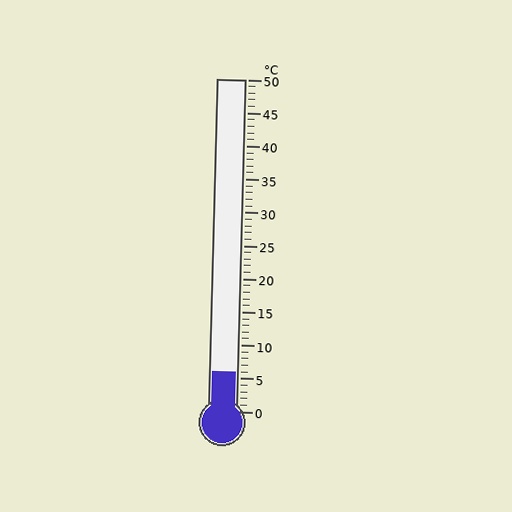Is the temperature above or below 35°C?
The temperature is below 35°C.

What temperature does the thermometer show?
The thermometer shows approximately 6°C.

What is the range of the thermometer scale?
The thermometer scale ranges from 0°C to 50°C.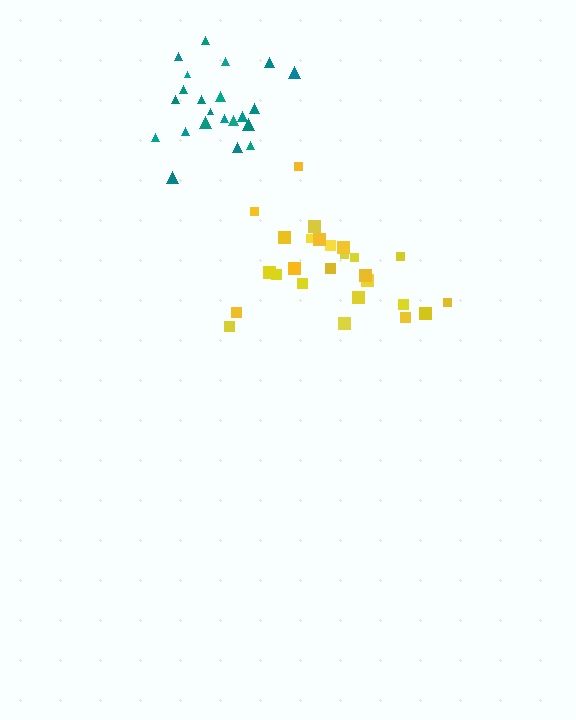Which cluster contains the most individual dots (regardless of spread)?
Yellow (27).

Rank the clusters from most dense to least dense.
teal, yellow.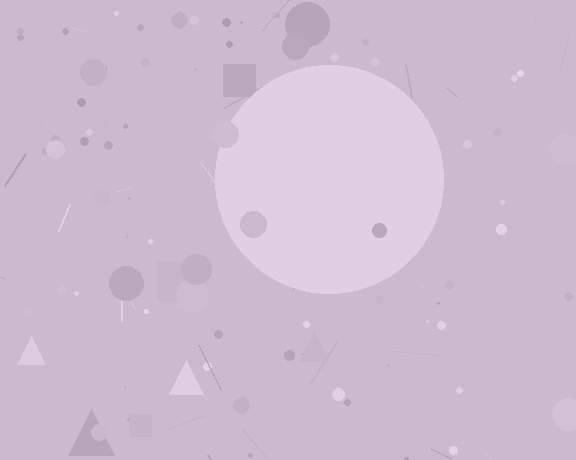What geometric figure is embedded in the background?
A circle is embedded in the background.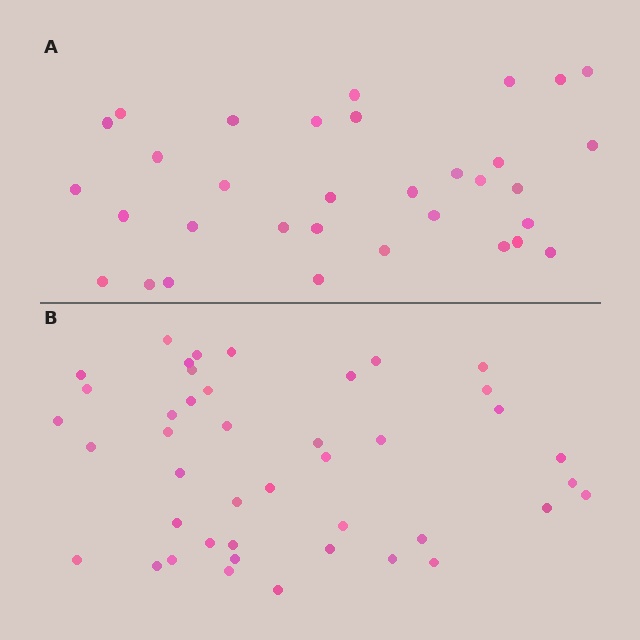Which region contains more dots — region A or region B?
Region B (the bottom region) has more dots.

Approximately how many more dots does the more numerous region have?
Region B has roughly 10 or so more dots than region A.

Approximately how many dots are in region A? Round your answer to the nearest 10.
About 30 dots. (The exact count is 33, which rounds to 30.)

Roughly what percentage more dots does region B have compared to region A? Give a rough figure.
About 30% more.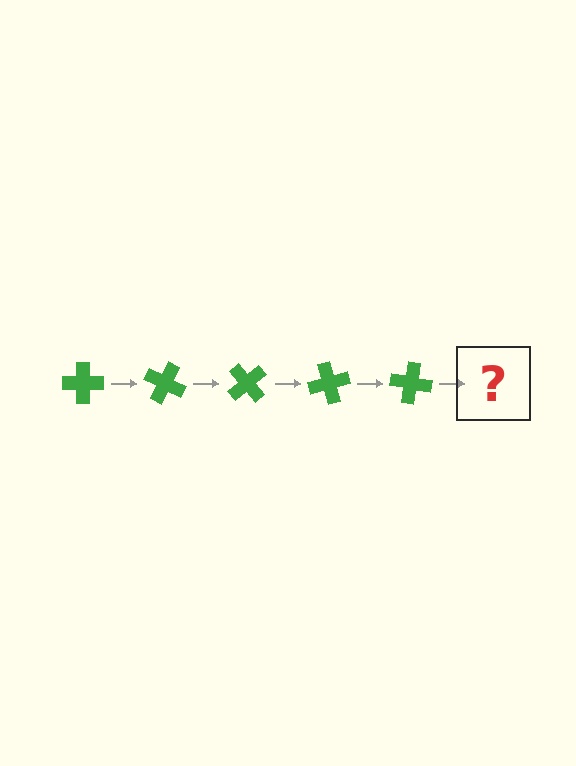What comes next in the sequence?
The next element should be a green cross rotated 125 degrees.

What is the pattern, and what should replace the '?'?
The pattern is that the cross rotates 25 degrees each step. The '?' should be a green cross rotated 125 degrees.